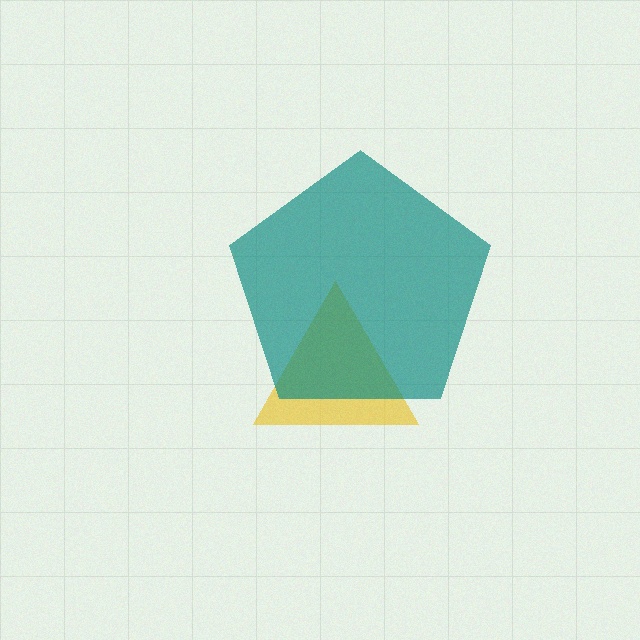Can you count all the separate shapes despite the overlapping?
Yes, there are 2 separate shapes.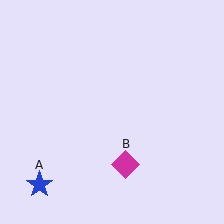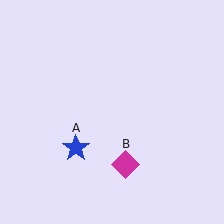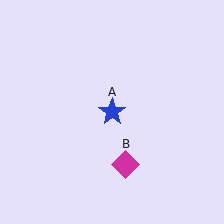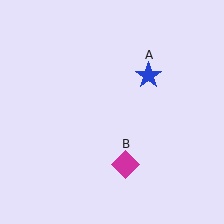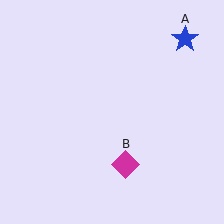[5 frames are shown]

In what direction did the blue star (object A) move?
The blue star (object A) moved up and to the right.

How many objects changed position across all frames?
1 object changed position: blue star (object A).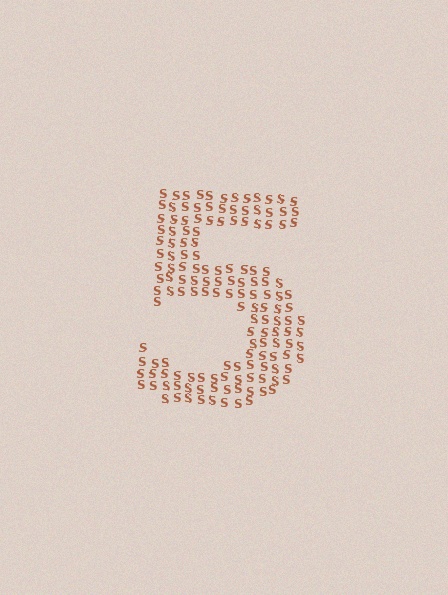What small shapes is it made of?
It is made of small letter S's.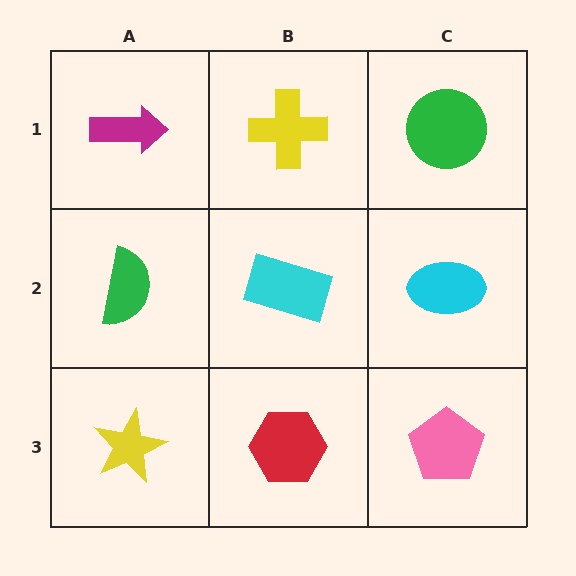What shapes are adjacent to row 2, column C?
A green circle (row 1, column C), a pink pentagon (row 3, column C), a cyan rectangle (row 2, column B).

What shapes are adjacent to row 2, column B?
A yellow cross (row 1, column B), a red hexagon (row 3, column B), a green semicircle (row 2, column A), a cyan ellipse (row 2, column C).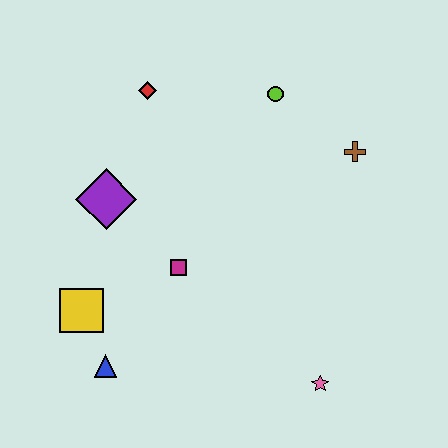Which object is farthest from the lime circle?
The blue triangle is farthest from the lime circle.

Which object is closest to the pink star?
The magenta square is closest to the pink star.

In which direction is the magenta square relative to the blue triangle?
The magenta square is above the blue triangle.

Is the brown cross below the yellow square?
No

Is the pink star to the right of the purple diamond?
Yes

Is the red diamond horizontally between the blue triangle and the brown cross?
Yes